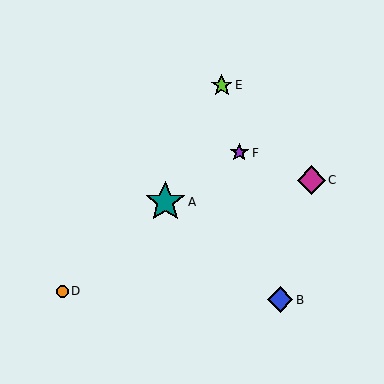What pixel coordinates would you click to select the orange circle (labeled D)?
Click at (62, 291) to select the orange circle D.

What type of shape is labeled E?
Shape E is a lime star.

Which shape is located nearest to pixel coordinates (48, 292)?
The orange circle (labeled D) at (62, 291) is nearest to that location.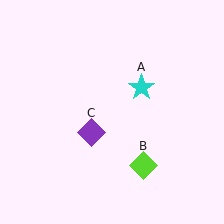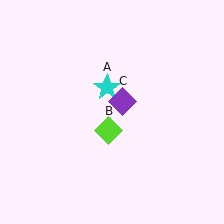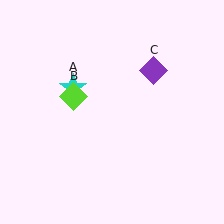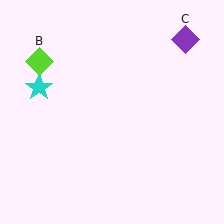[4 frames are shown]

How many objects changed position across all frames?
3 objects changed position: cyan star (object A), lime diamond (object B), purple diamond (object C).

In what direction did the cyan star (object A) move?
The cyan star (object A) moved left.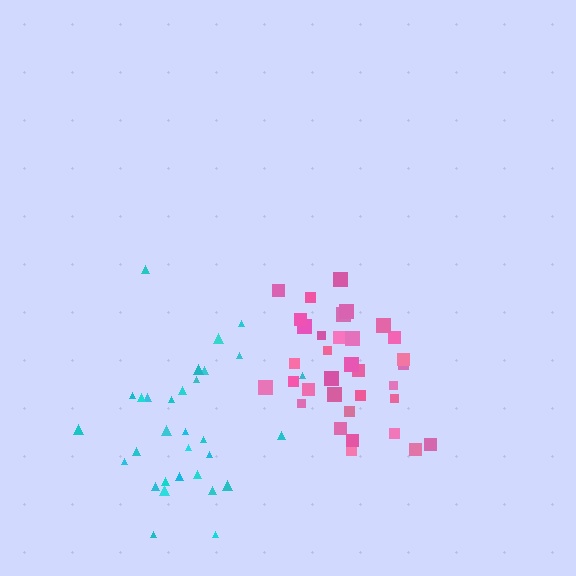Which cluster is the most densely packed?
Pink.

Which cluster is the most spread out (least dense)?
Cyan.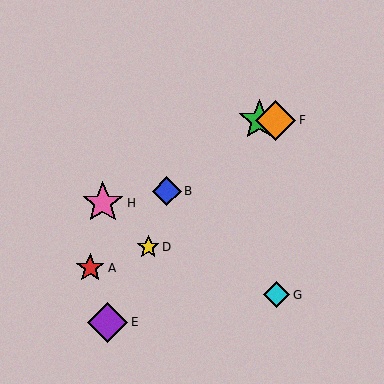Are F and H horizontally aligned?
No, F is at y≈120 and H is at y≈203.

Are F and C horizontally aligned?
Yes, both are at y≈120.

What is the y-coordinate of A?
Object A is at y≈268.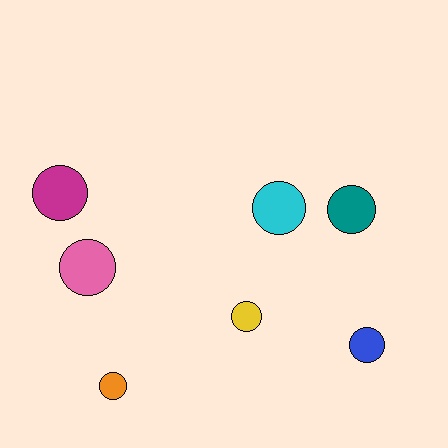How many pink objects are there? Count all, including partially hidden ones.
There is 1 pink object.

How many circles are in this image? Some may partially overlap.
There are 7 circles.